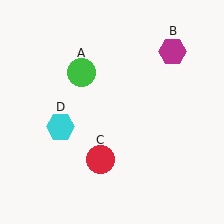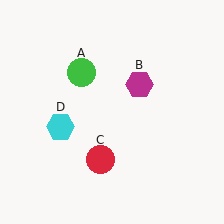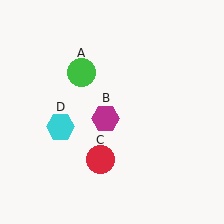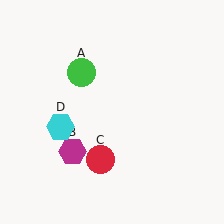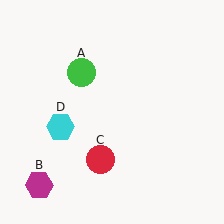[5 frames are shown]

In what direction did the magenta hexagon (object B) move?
The magenta hexagon (object B) moved down and to the left.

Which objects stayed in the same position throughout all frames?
Green circle (object A) and red circle (object C) and cyan hexagon (object D) remained stationary.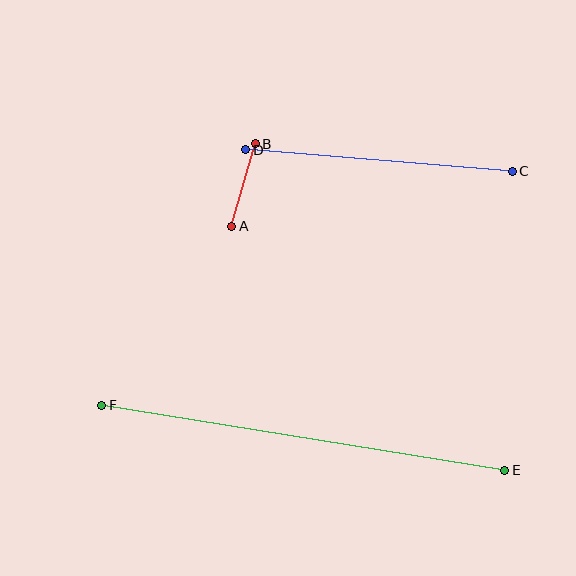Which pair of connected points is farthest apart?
Points E and F are farthest apart.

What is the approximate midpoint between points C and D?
The midpoint is at approximately (379, 160) pixels.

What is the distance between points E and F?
The distance is approximately 408 pixels.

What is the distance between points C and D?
The distance is approximately 267 pixels.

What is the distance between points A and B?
The distance is approximately 86 pixels.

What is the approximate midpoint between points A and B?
The midpoint is at approximately (243, 185) pixels.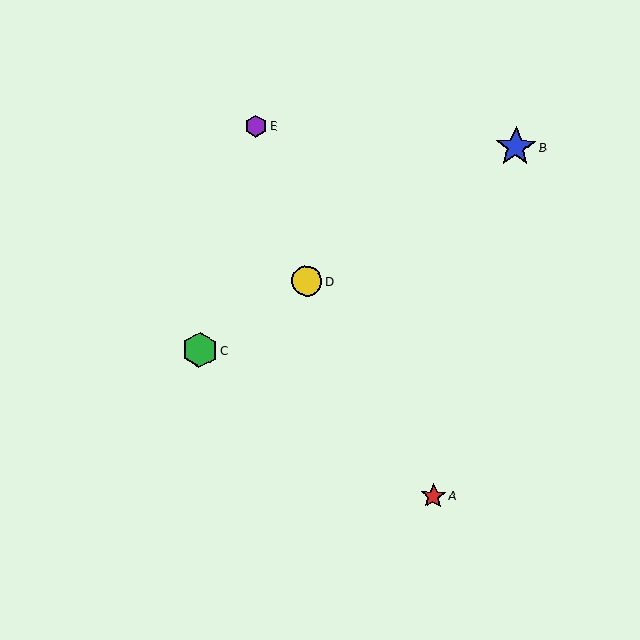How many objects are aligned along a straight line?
3 objects (B, C, D) are aligned along a straight line.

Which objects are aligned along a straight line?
Objects B, C, D are aligned along a straight line.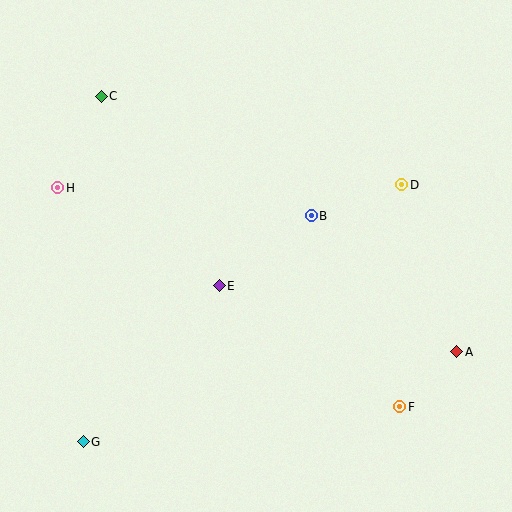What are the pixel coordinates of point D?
Point D is at (402, 185).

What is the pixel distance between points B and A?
The distance between B and A is 199 pixels.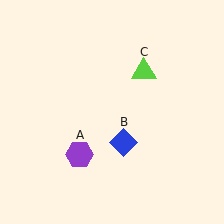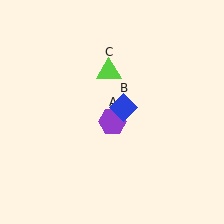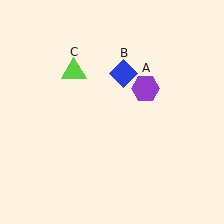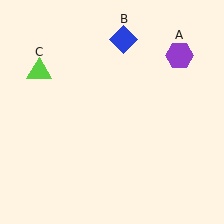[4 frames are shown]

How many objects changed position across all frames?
3 objects changed position: purple hexagon (object A), blue diamond (object B), lime triangle (object C).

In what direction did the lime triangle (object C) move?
The lime triangle (object C) moved left.